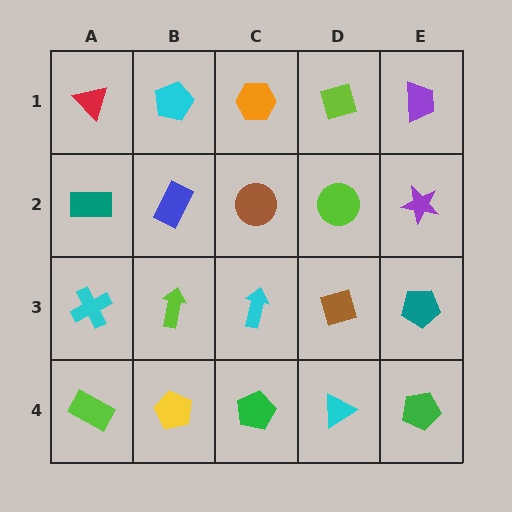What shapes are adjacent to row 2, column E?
A purple trapezoid (row 1, column E), a teal pentagon (row 3, column E), a lime circle (row 2, column D).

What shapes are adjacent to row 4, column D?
A brown diamond (row 3, column D), a green pentagon (row 4, column C), a green pentagon (row 4, column E).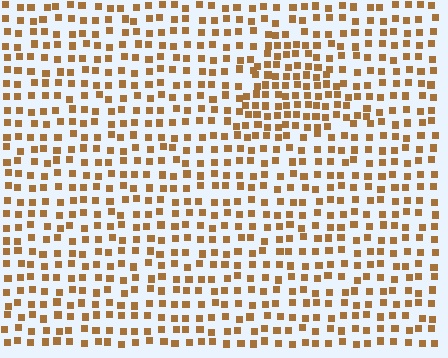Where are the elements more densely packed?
The elements are more densely packed inside the triangle boundary.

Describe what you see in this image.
The image contains small brown elements arranged at two different densities. A triangle-shaped region is visible where the elements are more densely packed than the surrounding area.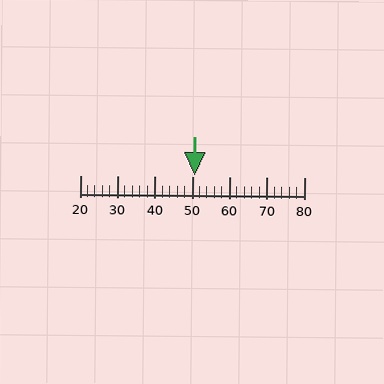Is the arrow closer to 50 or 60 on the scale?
The arrow is closer to 50.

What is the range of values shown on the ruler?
The ruler shows values from 20 to 80.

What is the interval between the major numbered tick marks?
The major tick marks are spaced 10 units apart.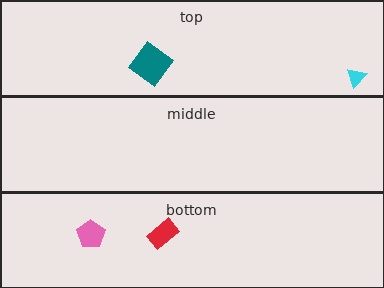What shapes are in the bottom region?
The pink pentagon, the red rectangle.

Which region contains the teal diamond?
The top region.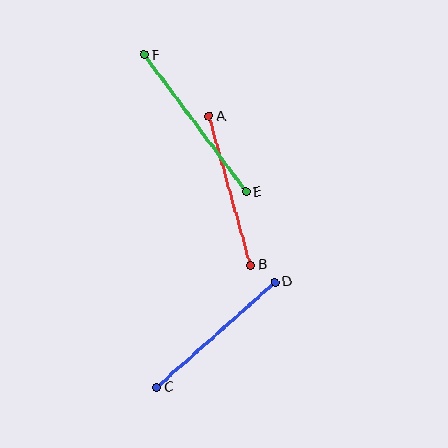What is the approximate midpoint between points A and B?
The midpoint is at approximately (230, 191) pixels.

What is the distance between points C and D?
The distance is approximately 158 pixels.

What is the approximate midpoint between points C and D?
The midpoint is at approximately (216, 335) pixels.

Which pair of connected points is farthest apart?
Points E and F are farthest apart.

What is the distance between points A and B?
The distance is approximately 154 pixels.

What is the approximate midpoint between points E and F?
The midpoint is at approximately (195, 123) pixels.